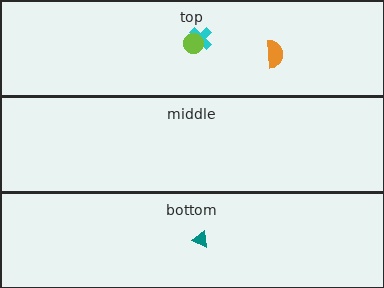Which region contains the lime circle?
The top region.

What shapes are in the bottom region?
The teal triangle.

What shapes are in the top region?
The cyan cross, the lime circle, the orange semicircle.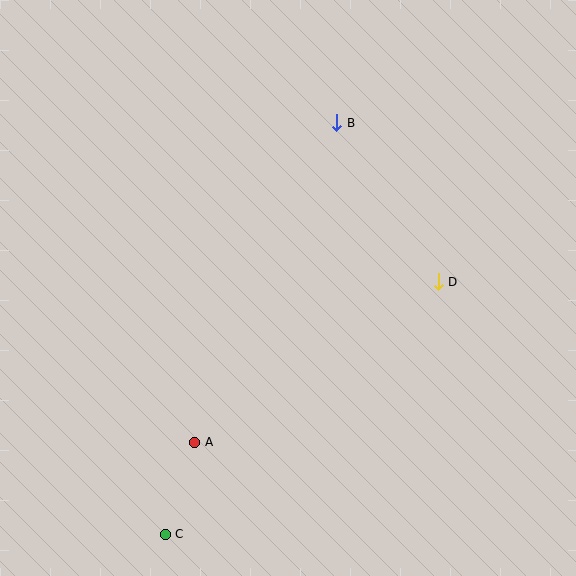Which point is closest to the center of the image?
Point D at (438, 282) is closest to the center.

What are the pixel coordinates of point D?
Point D is at (438, 282).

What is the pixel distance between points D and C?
The distance between D and C is 372 pixels.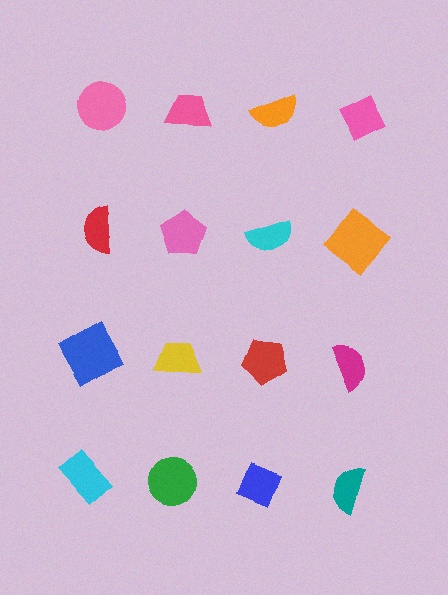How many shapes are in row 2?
4 shapes.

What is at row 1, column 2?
A pink trapezoid.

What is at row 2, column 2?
A pink pentagon.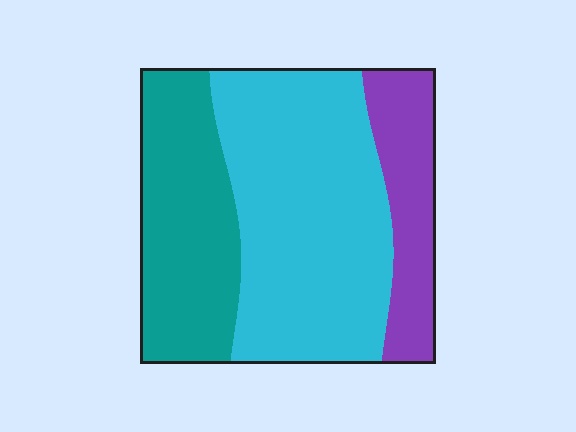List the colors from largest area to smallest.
From largest to smallest: cyan, teal, purple.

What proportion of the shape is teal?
Teal covers 30% of the shape.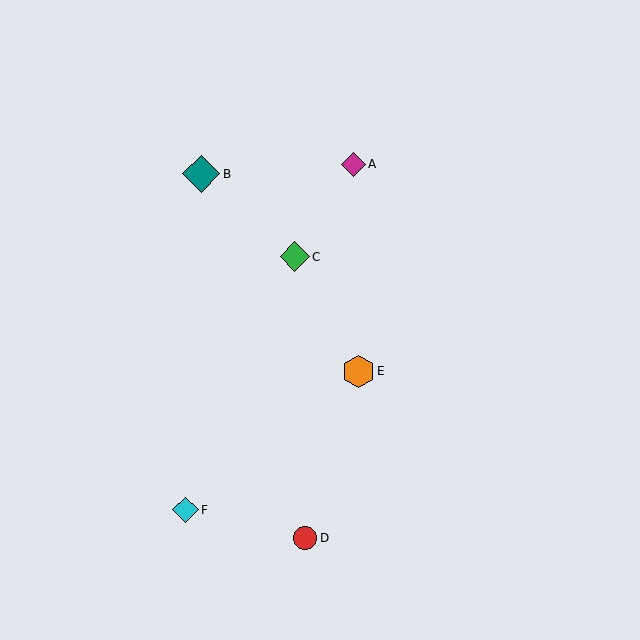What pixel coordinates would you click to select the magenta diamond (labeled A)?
Click at (353, 164) to select the magenta diamond A.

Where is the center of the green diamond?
The center of the green diamond is at (295, 257).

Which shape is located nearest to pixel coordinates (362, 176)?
The magenta diamond (labeled A) at (353, 164) is nearest to that location.